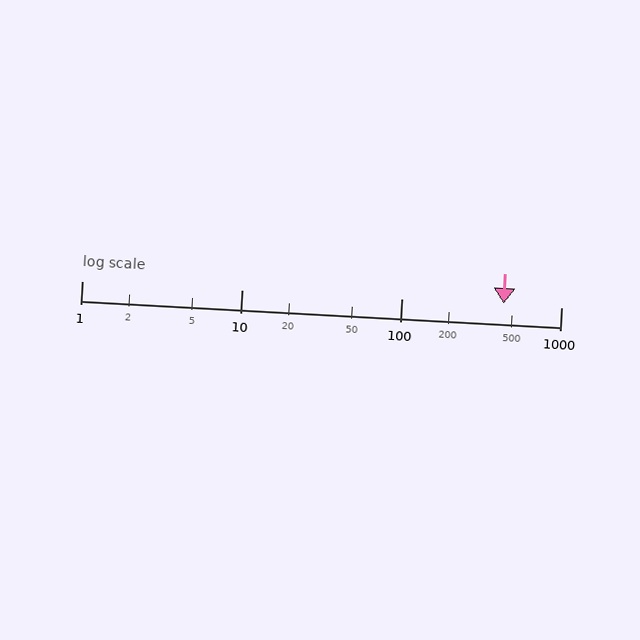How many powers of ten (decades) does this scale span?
The scale spans 3 decades, from 1 to 1000.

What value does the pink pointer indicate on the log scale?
The pointer indicates approximately 440.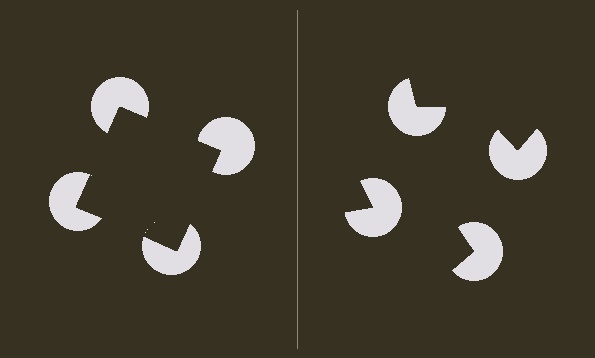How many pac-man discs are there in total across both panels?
8 — 4 on each side.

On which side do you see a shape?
An illusory square appears on the left side. On the right side the wedge cuts are rotated, so no coherent shape forms.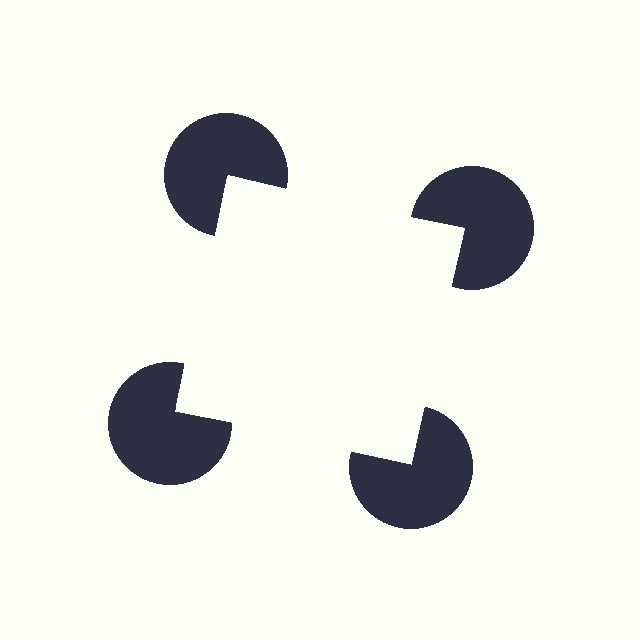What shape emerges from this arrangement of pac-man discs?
An illusory square — its edges are inferred from the aligned wedge cuts in the pac-man discs, not physically drawn.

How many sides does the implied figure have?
4 sides.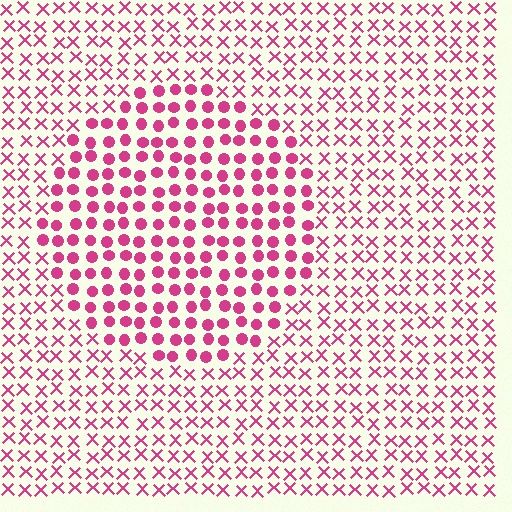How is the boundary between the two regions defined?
The boundary is defined by a change in element shape: circles inside vs. X marks outside. All elements share the same color and spacing.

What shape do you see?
I see a circle.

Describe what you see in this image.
The image is filled with small magenta elements arranged in a uniform grid. A circle-shaped region contains circles, while the surrounding area contains X marks. The boundary is defined purely by the change in element shape.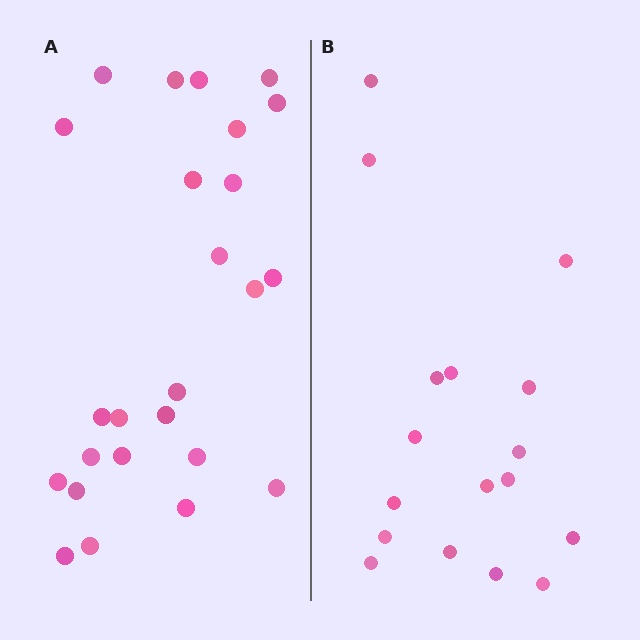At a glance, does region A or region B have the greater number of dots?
Region A (the left region) has more dots.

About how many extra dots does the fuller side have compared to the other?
Region A has roughly 8 or so more dots than region B.